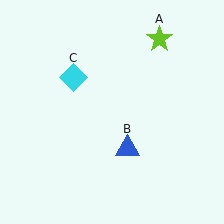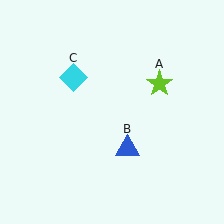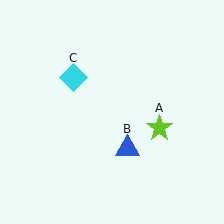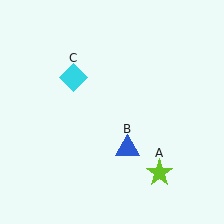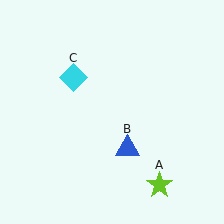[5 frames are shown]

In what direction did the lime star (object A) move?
The lime star (object A) moved down.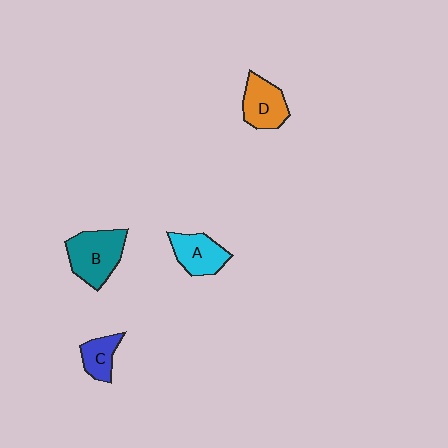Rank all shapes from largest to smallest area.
From largest to smallest: B (teal), D (orange), A (cyan), C (blue).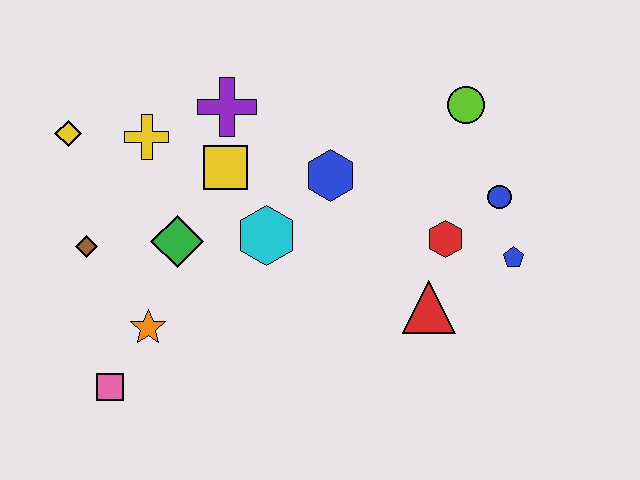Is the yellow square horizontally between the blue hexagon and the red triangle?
No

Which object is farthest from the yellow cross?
The blue pentagon is farthest from the yellow cross.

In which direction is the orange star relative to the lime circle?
The orange star is to the left of the lime circle.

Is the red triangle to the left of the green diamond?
No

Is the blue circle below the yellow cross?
Yes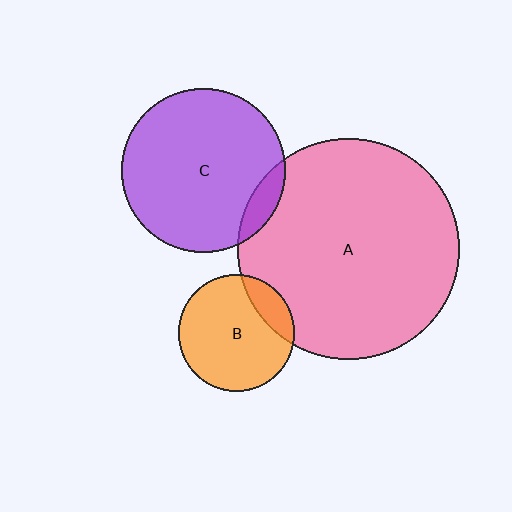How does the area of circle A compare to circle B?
Approximately 3.6 times.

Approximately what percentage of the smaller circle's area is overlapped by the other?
Approximately 10%.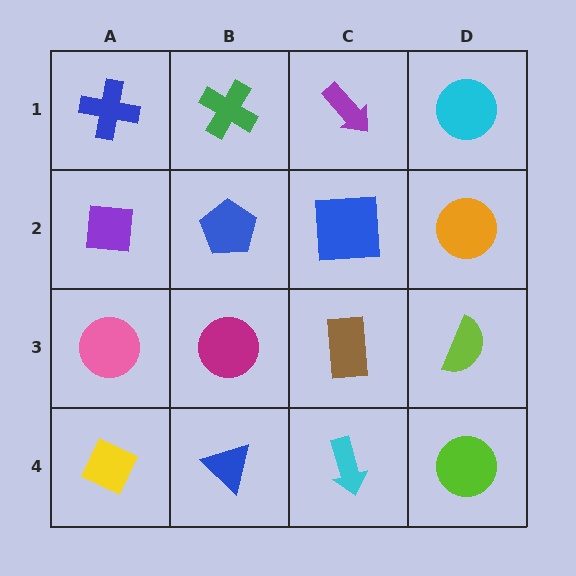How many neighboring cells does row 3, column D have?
3.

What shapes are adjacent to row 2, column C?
A purple arrow (row 1, column C), a brown rectangle (row 3, column C), a blue pentagon (row 2, column B), an orange circle (row 2, column D).